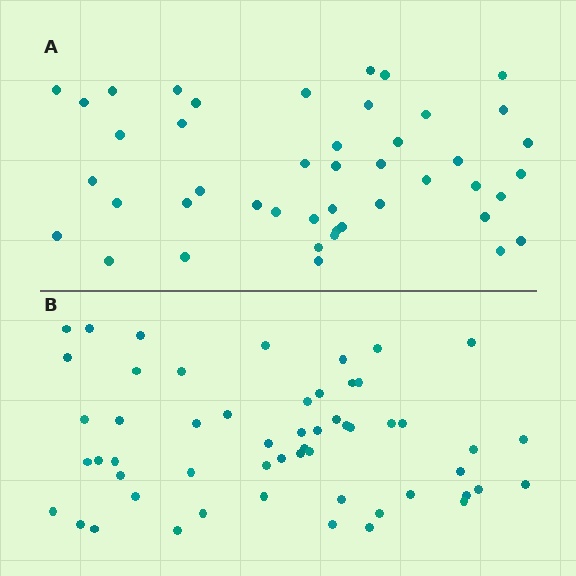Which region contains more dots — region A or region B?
Region B (the bottom region) has more dots.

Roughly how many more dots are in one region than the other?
Region B has roughly 10 or so more dots than region A.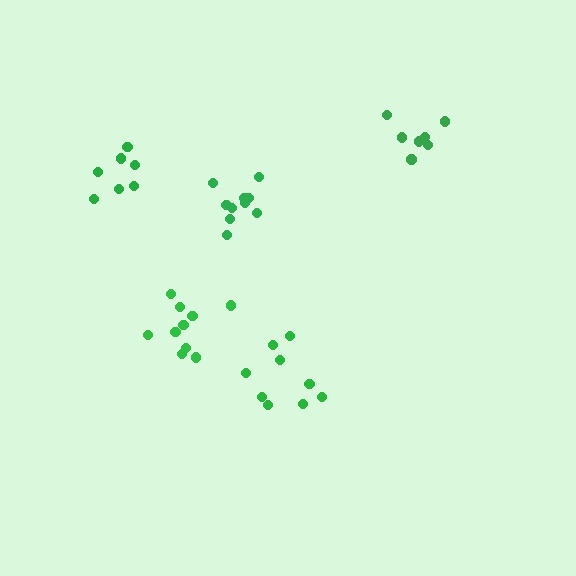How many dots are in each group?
Group 1: 7 dots, Group 2: 10 dots, Group 3: 7 dots, Group 4: 9 dots, Group 5: 10 dots (43 total).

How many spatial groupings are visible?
There are 5 spatial groupings.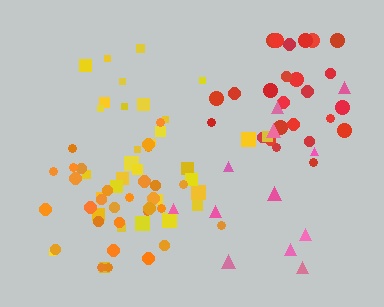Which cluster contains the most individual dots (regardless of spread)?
Yellow (33).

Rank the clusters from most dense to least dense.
orange, red, yellow, pink.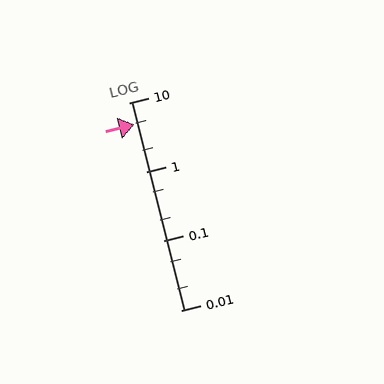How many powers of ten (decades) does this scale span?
The scale spans 3 decades, from 0.01 to 10.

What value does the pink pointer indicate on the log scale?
The pointer indicates approximately 4.9.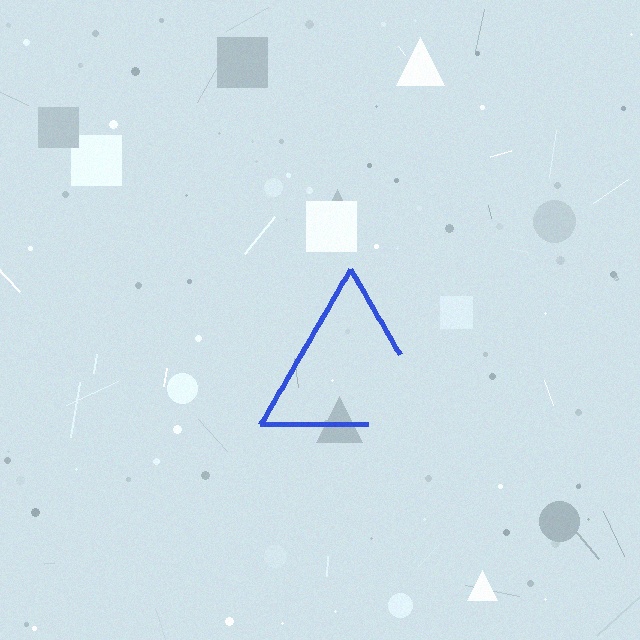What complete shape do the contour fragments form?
The contour fragments form a triangle.